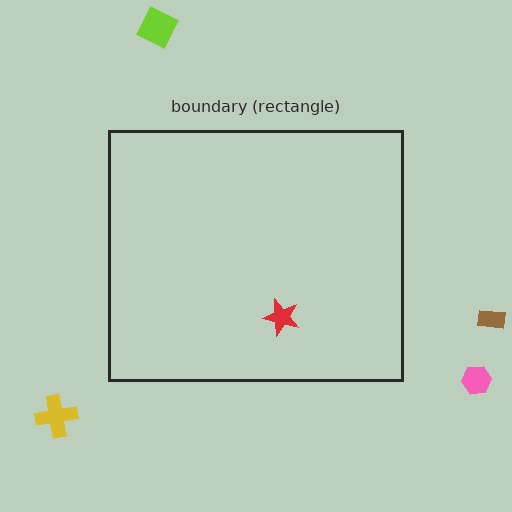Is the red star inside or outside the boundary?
Inside.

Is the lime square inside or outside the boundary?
Outside.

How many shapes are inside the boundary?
1 inside, 4 outside.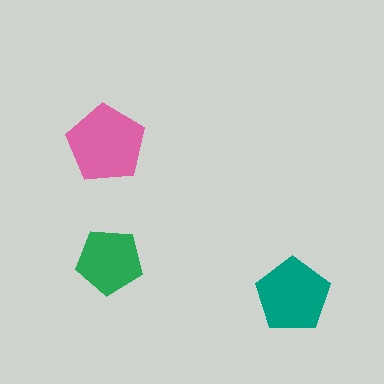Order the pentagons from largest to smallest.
the pink one, the teal one, the green one.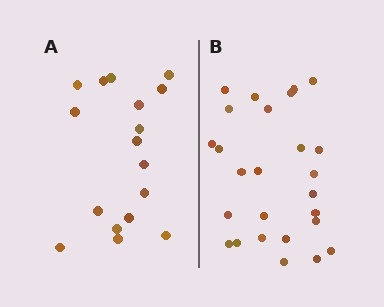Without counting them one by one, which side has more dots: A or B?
Region B (the right region) has more dots.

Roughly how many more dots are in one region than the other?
Region B has roughly 8 or so more dots than region A.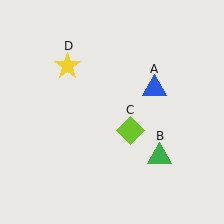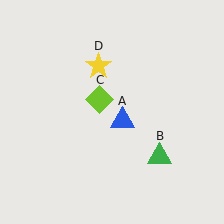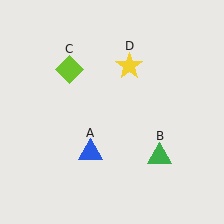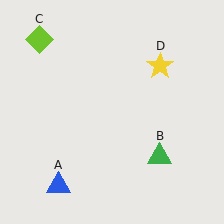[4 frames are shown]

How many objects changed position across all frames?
3 objects changed position: blue triangle (object A), lime diamond (object C), yellow star (object D).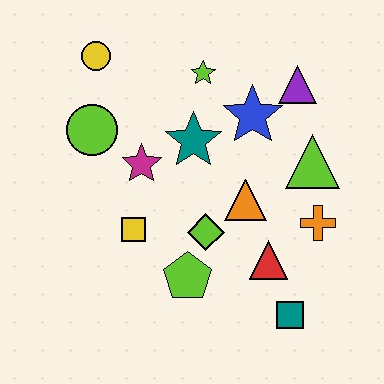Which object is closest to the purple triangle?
The blue star is closest to the purple triangle.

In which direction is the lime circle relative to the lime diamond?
The lime circle is to the left of the lime diamond.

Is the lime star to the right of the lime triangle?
No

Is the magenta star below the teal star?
Yes